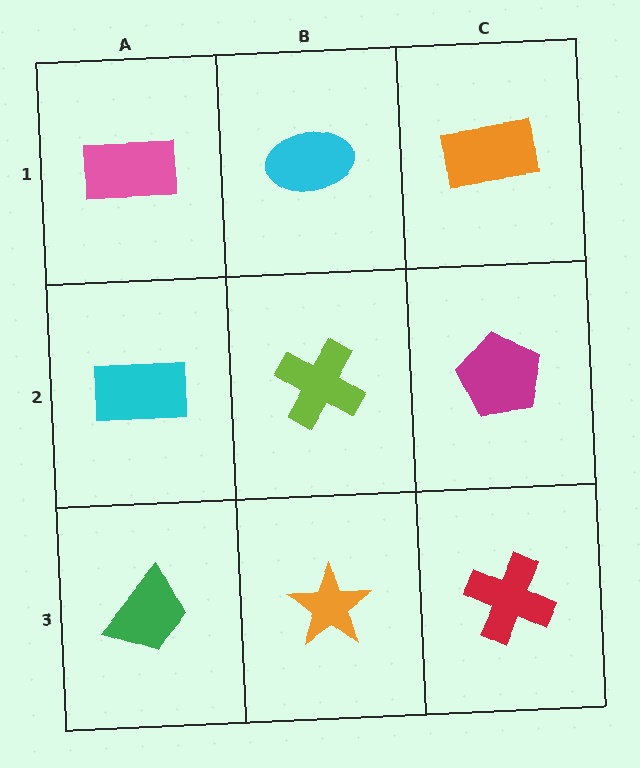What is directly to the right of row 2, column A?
A lime cross.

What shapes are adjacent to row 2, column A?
A pink rectangle (row 1, column A), a green trapezoid (row 3, column A), a lime cross (row 2, column B).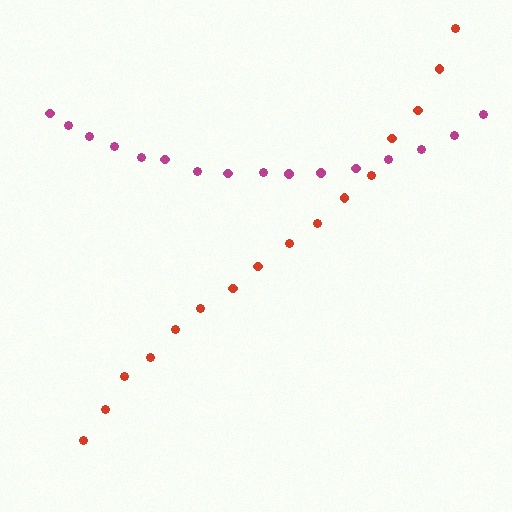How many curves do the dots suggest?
There are 2 distinct paths.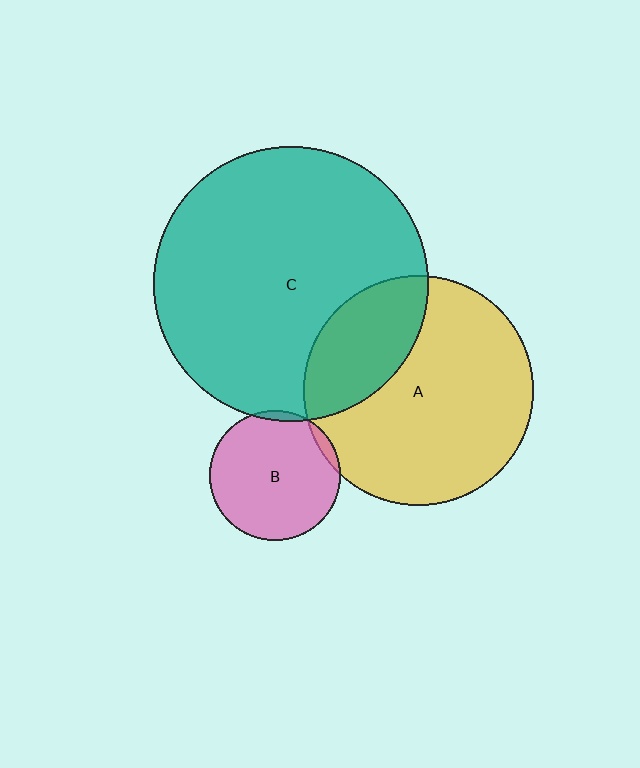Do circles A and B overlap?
Yes.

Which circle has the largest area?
Circle C (teal).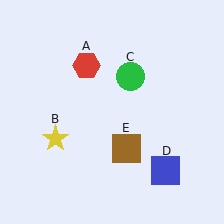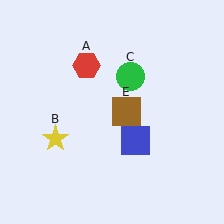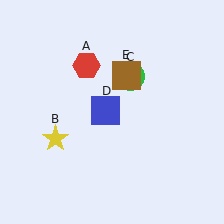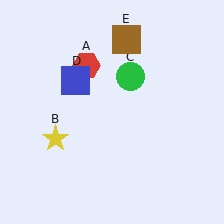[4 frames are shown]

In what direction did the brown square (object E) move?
The brown square (object E) moved up.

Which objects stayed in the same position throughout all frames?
Red hexagon (object A) and yellow star (object B) and green circle (object C) remained stationary.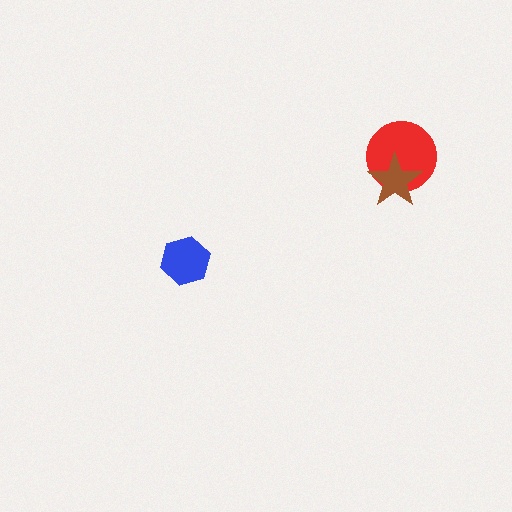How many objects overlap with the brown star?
1 object overlaps with the brown star.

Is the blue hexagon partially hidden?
No, no other shape covers it.